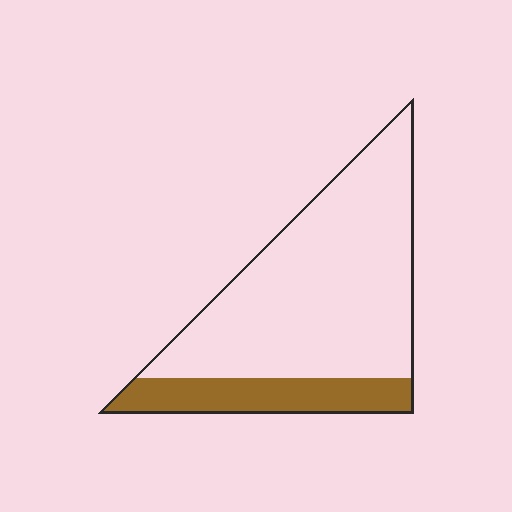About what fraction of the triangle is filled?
About one fifth (1/5).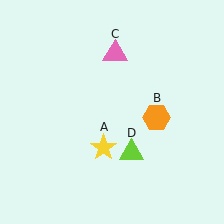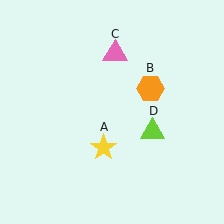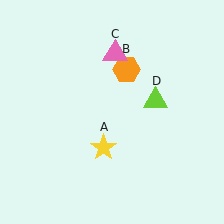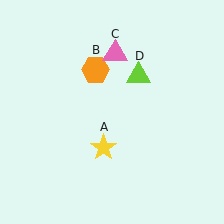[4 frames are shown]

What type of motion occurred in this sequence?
The orange hexagon (object B), lime triangle (object D) rotated counterclockwise around the center of the scene.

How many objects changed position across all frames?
2 objects changed position: orange hexagon (object B), lime triangle (object D).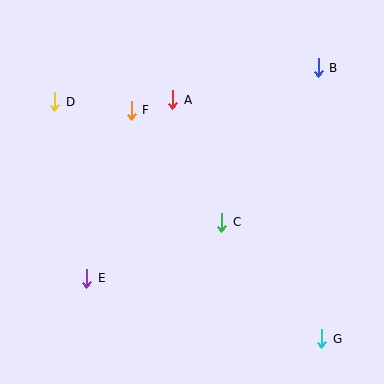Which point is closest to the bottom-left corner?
Point E is closest to the bottom-left corner.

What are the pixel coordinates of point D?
Point D is at (55, 102).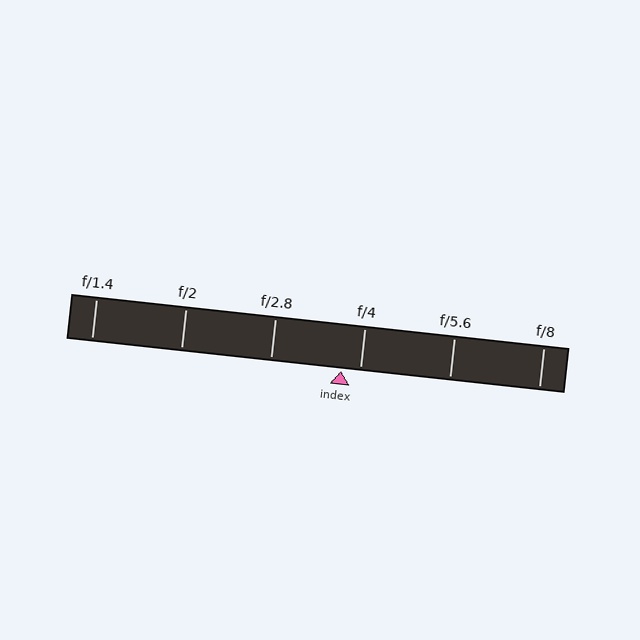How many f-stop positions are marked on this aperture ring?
There are 6 f-stop positions marked.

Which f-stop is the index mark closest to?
The index mark is closest to f/4.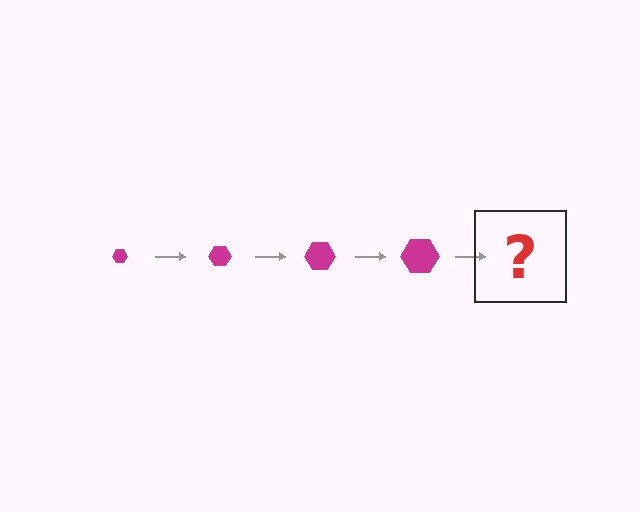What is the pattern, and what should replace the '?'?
The pattern is that the hexagon gets progressively larger each step. The '?' should be a magenta hexagon, larger than the previous one.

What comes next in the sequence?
The next element should be a magenta hexagon, larger than the previous one.